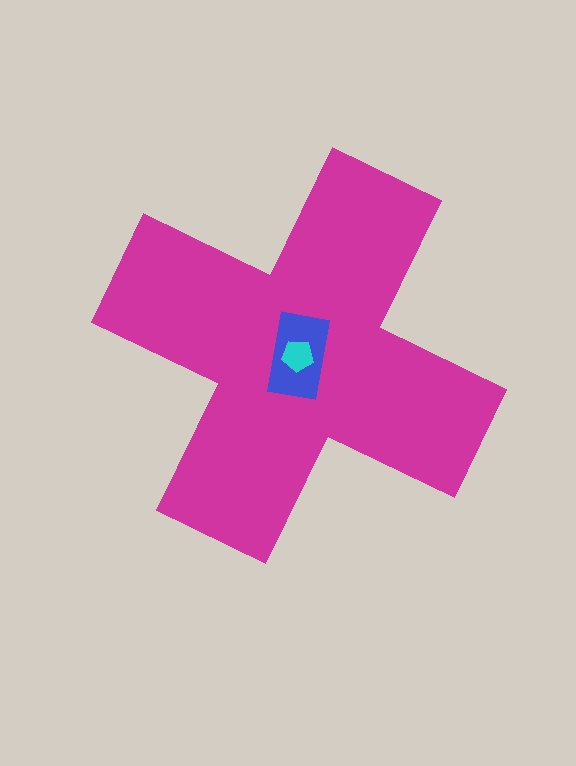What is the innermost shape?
The cyan pentagon.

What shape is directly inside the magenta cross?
The blue rectangle.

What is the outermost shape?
The magenta cross.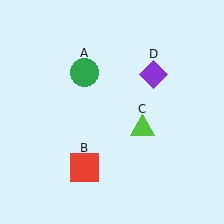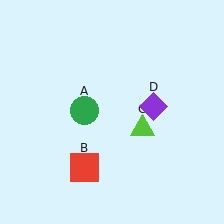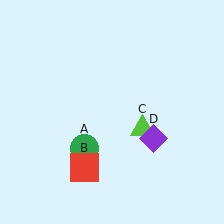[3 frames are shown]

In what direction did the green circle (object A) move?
The green circle (object A) moved down.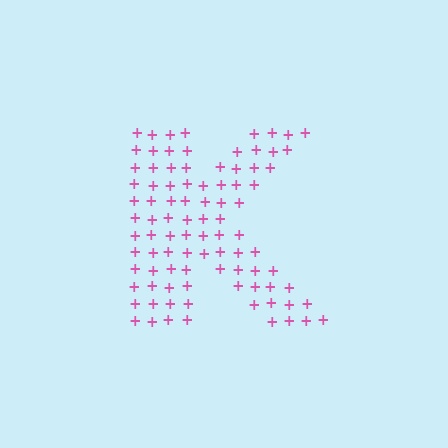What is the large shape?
The large shape is the letter K.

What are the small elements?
The small elements are plus signs.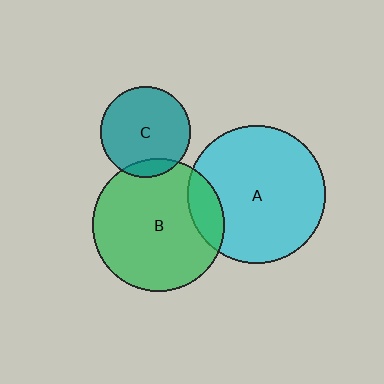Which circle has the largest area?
Circle A (cyan).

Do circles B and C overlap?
Yes.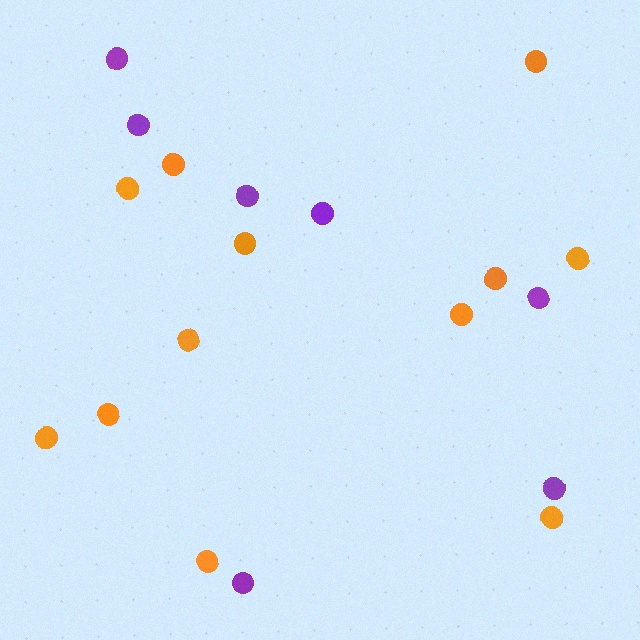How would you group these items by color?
There are 2 groups: one group of orange circles (12) and one group of purple circles (7).